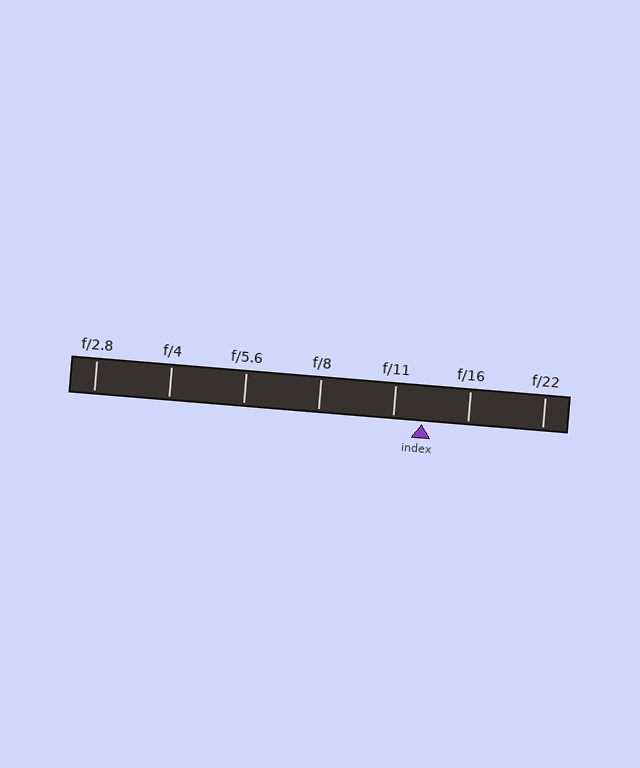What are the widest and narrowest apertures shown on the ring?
The widest aperture shown is f/2.8 and the narrowest is f/22.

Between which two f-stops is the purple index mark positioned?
The index mark is between f/11 and f/16.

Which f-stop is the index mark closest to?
The index mark is closest to f/11.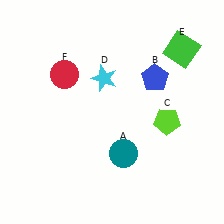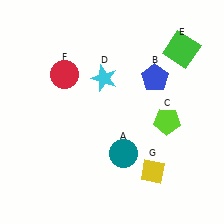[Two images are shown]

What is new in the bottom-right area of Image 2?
A yellow diamond (G) was added in the bottom-right area of Image 2.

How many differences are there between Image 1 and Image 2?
There is 1 difference between the two images.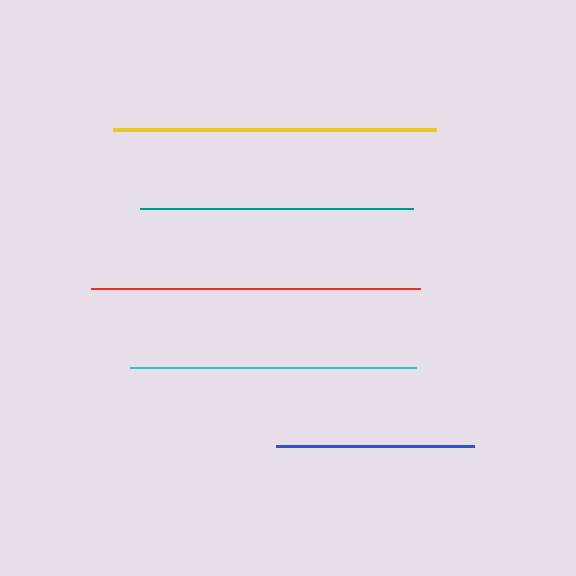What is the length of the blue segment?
The blue segment is approximately 198 pixels long.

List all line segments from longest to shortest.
From longest to shortest: red, yellow, cyan, teal, blue.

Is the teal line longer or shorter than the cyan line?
The cyan line is longer than the teal line.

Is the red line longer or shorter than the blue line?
The red line is longer than the blue line.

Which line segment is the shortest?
The blue line is the shortest at approximately 198 pixels.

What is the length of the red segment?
The red segment is approximately 329 pixels long.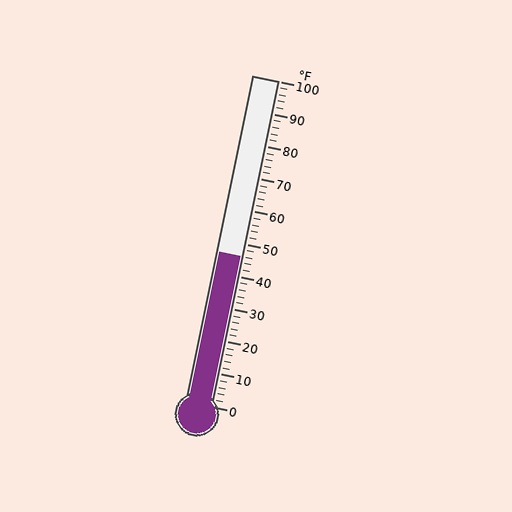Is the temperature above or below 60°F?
The temperature is below 60°F.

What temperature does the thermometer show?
The thermometer shows approximately 46°F.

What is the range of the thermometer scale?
The thermometer scale ranges from 0°F to 100°F.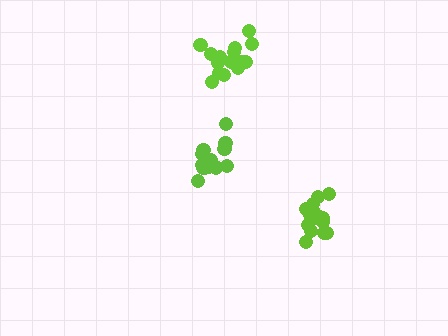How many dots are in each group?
Group 1: 15 dots, Group 2: 15 dots, Group 3: 16 dots (46 total).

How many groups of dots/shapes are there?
There are 3 groups.